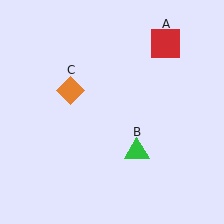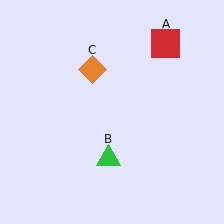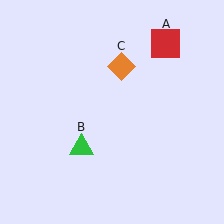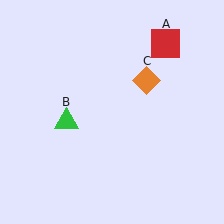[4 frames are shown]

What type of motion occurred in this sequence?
The green triangle (object B), orange diamond (object C) rotated clockwise around the center of the scene.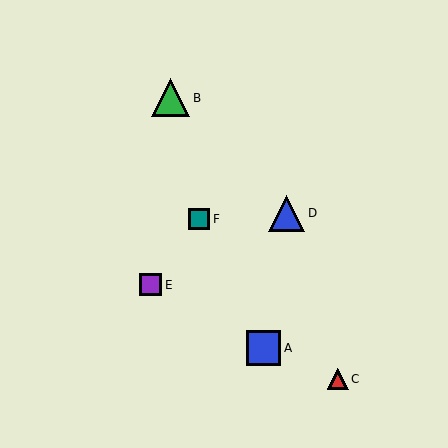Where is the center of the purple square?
The center of the purple square is at (151, 285).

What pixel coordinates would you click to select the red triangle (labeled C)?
Click at (338, 379) to select the red triangle C.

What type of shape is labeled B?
Shape B is a green triangle.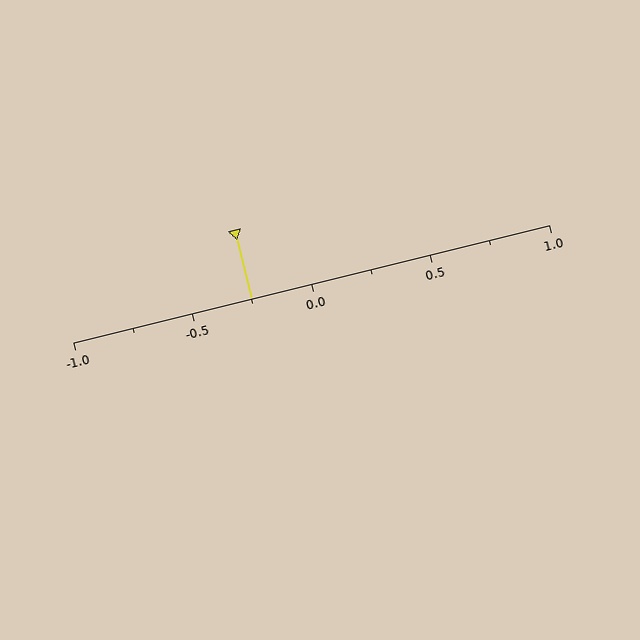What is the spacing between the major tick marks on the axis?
The major ticks are spaced 0.5 apart.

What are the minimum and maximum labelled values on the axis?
The axis runs from -1.0 to 1.0.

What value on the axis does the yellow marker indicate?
The marker indicates approximately -0.25.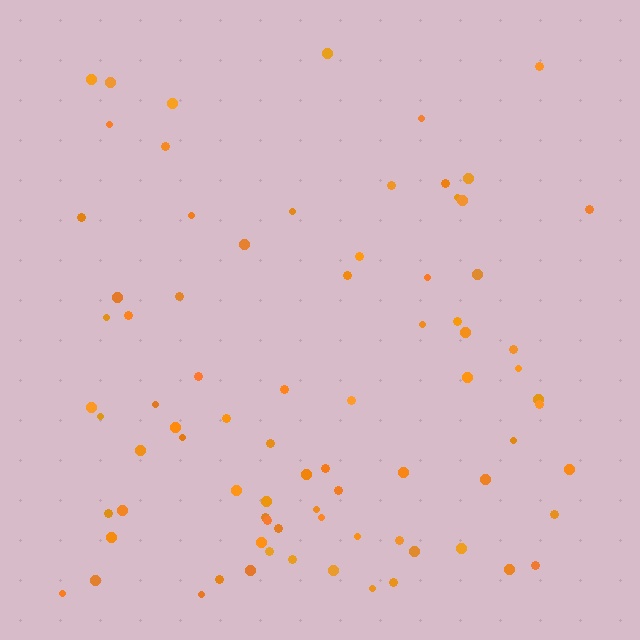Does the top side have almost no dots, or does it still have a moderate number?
Still a moderate number, just noticeably fewer than the bottom.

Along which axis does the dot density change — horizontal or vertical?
Vertical.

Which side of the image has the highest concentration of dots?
The bottom.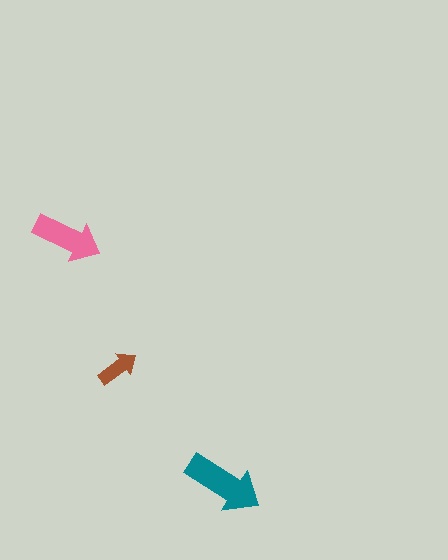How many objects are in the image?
There are 3 objects in the image.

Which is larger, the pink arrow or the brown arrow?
The pink one.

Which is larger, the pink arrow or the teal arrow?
The teal one.